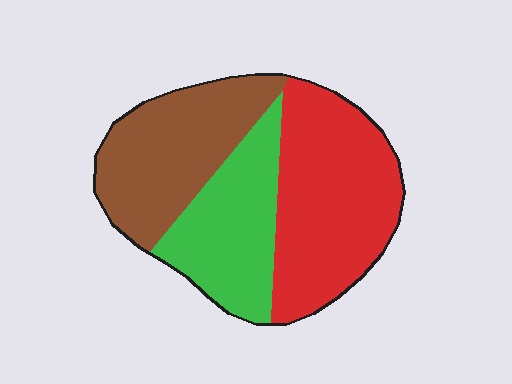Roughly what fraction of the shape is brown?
Brown takes up about one third (1/3) of the shape.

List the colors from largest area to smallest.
From largest to smallest: red, brown, green.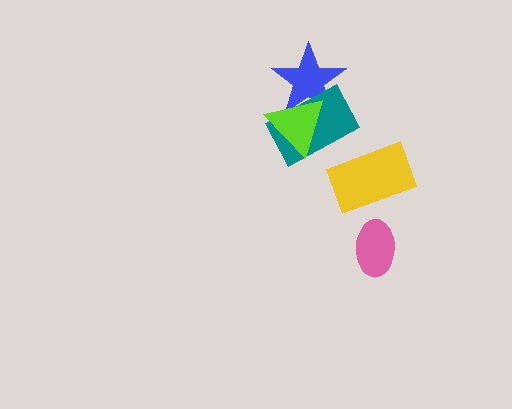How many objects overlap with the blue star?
2 objects overlap with the blue star.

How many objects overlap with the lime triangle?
2 objects overlap with the lime triangle.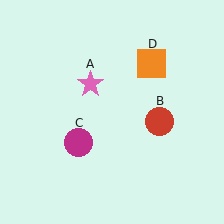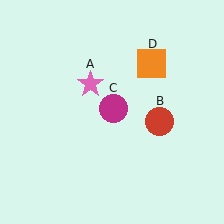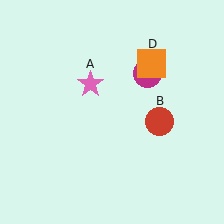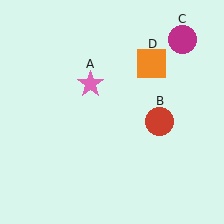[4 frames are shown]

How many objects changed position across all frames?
1 object changed position: magenta circle (object C).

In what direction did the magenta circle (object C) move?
The magenta circle (object C) moved up and to the right.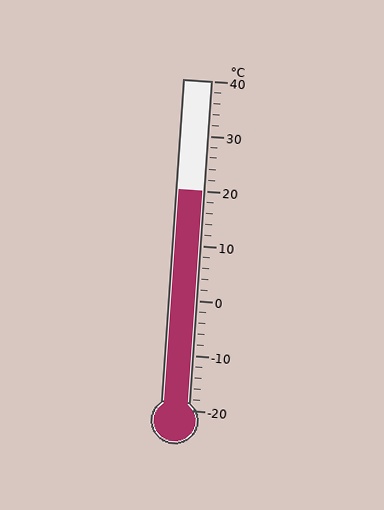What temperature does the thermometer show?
The thermometer shows approximately 20°C.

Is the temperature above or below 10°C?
The temperature is above 10°C.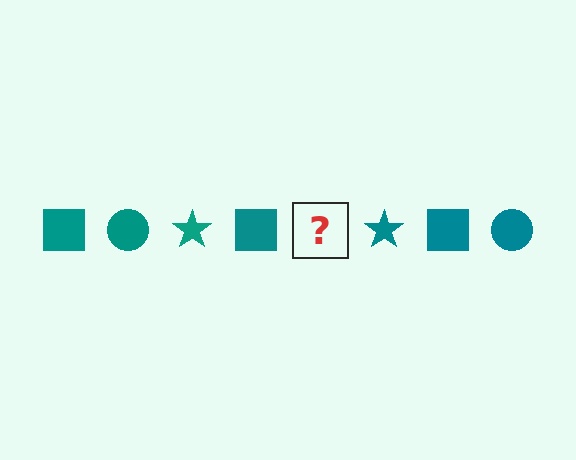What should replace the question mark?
The question mark should be replaced with a teal circle.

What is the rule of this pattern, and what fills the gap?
The rule is that the pattern cycles through square, circle, star shapes in teal. The gap should be filled with a teal circle.